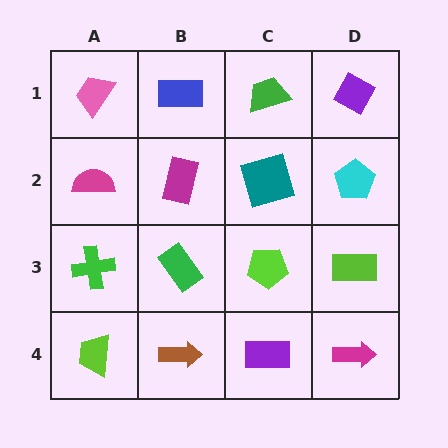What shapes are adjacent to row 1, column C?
A teal square (row 2, column C), a blue rectangle (row 1, column B), a purple diamond (row 1, column D).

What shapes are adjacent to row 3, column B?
A magenta rectangle (row 2, column B), a brown arrow (row 4, column B), a green cross (row 3, column A), a lime pentagon (row 3, column C).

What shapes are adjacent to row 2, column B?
A blue rectangle (row 1, column B), a green rectangle (row 3, column B), a magenta semicircle (row 2, column A), a teal square (row 2, column C).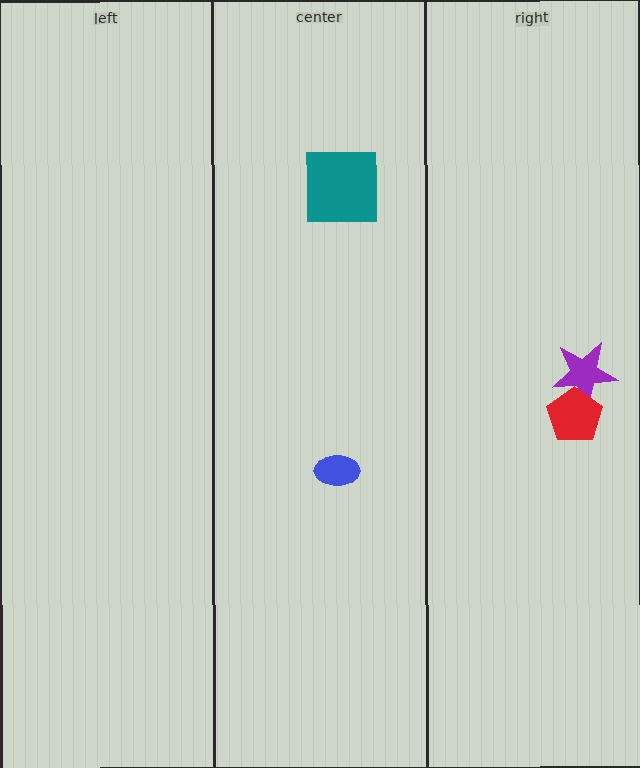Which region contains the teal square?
The center region.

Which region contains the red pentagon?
The right region.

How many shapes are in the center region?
2.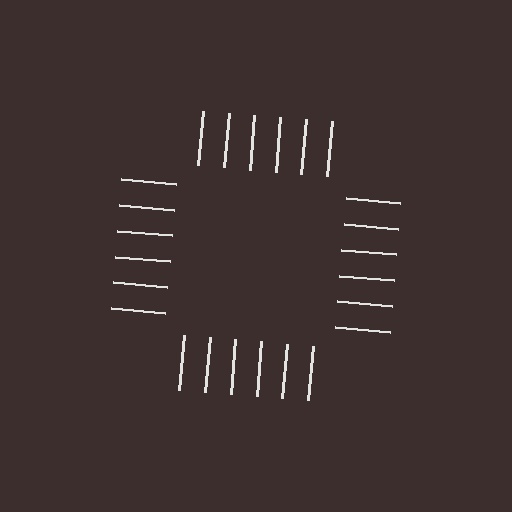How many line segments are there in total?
24 — 6 along each of the 4 edges.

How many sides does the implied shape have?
4 sides — the line-ends trace a square.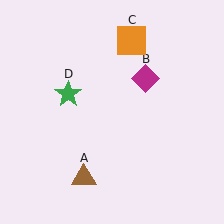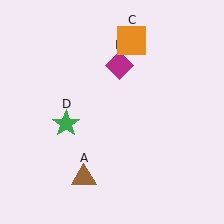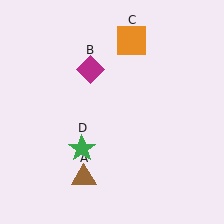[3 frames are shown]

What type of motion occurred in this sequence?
The magenta diamond (object B), green star (object D) rotated counterclockwise around the center of the scene.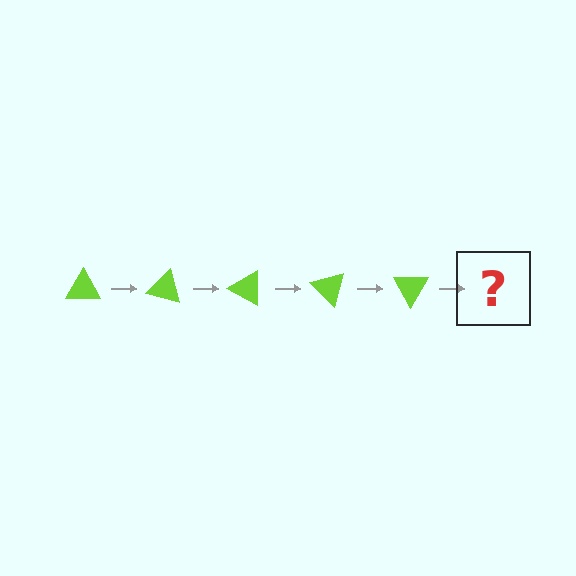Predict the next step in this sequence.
The next step is a lime triangle rotated 75 degrees.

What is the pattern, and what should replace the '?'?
The pattern is that the triangle rotates 15 degrees each step. The '?' should be a lime triangle rotated 75 degrees.